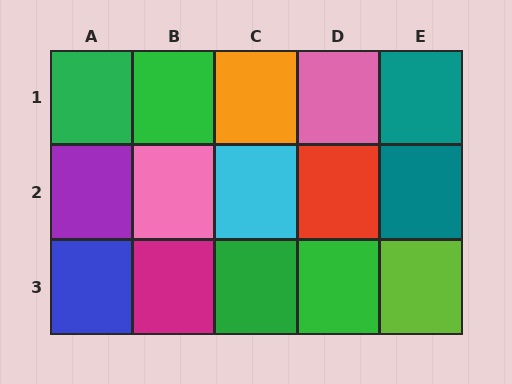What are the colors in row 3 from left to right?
Blue, magenta, green, green, lime.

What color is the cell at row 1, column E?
Teal.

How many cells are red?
1 cell is red.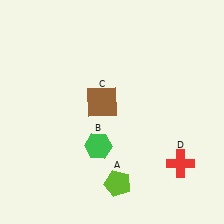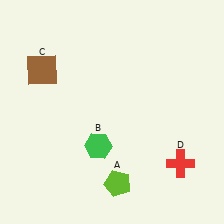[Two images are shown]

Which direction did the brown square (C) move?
The brown square (C) moved left.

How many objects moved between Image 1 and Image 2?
1 object moved between the two images.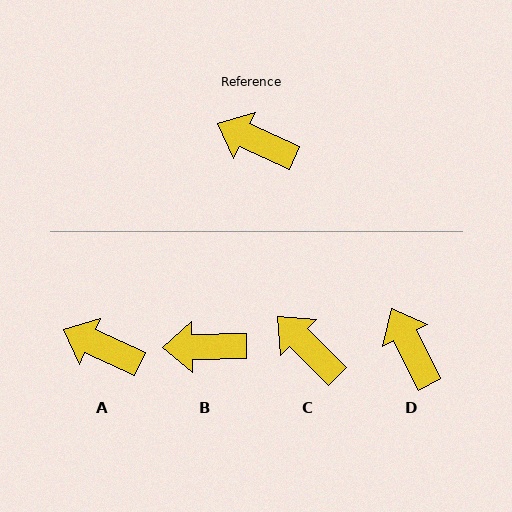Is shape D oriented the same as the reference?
No, it is off by about 39 degrees.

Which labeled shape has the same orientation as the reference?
A.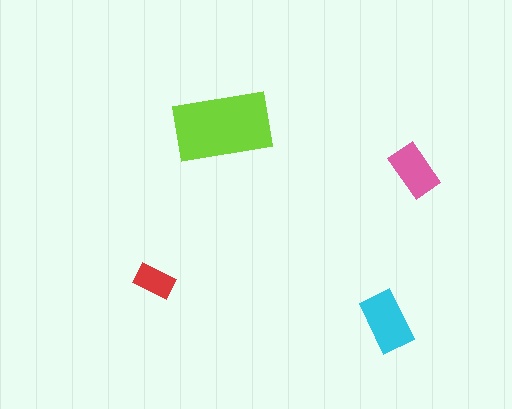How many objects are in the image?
There are 4 objects in the image.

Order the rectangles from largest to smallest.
the lime one, the cyan one, the pink one, the red one.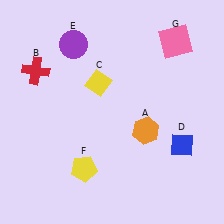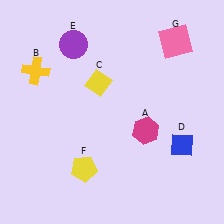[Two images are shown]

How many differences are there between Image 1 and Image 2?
There are 2 differences between the two images.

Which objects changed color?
A changed from orange to magenta. B changed from red to yellow.